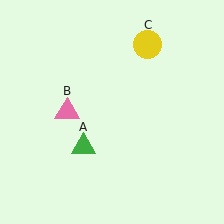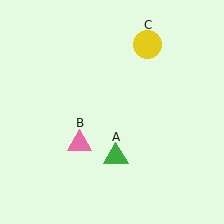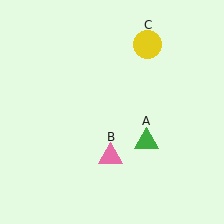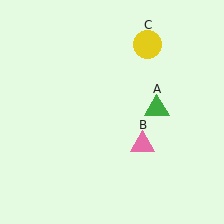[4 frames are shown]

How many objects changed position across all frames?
2 objects changed position: green triangle (object A), pink triangle (object B).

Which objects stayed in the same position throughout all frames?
Yellow circle (object C) remained stationary.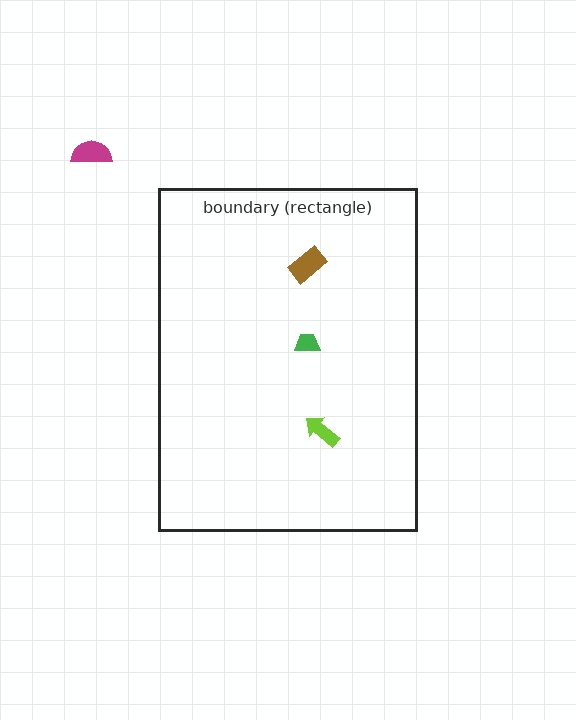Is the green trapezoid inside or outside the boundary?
Inside.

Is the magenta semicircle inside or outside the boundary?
Outside.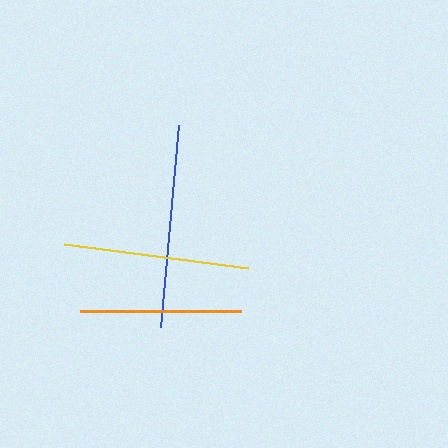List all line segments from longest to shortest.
From longest to shortest: blue, yellow, orange.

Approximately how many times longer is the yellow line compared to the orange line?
The yellow line is approximately 1.2 times the length of the orange line.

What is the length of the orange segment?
The orange segment is approximately 161 pixels long.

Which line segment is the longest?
The blue line is the longest at approximately 203 pixels.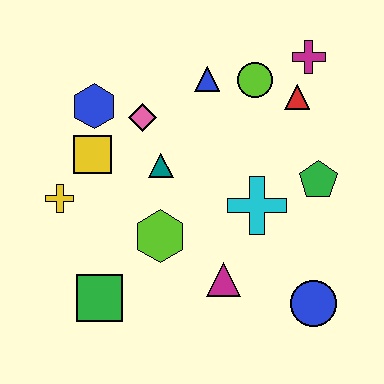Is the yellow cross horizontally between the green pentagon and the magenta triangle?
No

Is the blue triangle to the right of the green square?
Yes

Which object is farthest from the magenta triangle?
The magenta cross is farthest from the magenta triangle.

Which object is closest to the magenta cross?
The red triangle is closest to the magenta cross.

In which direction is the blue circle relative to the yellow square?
The blue circle is to the right of the yellow square.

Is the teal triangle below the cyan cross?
No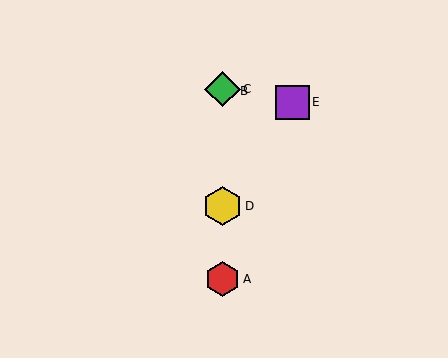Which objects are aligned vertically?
Objects A, B, C, D are aligned vertically.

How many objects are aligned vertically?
4 objects (A, B, C, D) are aligned vertically.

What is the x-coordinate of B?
Object B is at x≈222.